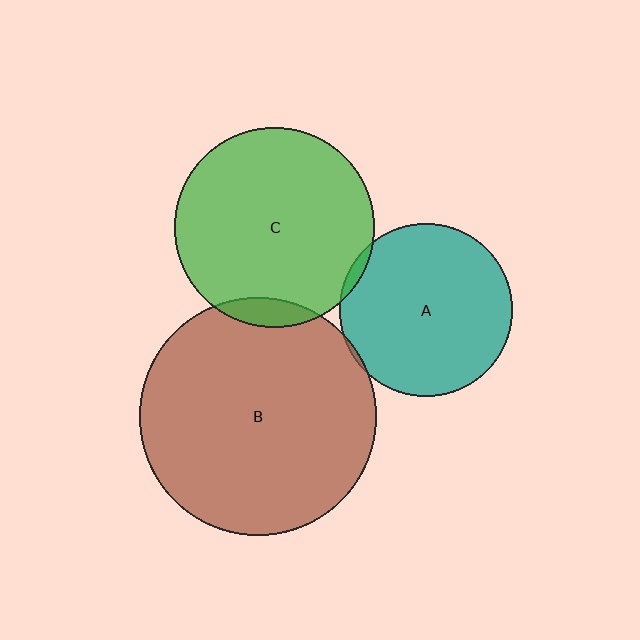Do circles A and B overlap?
Yes.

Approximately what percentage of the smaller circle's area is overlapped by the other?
Approximately 5%.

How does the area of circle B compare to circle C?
Approximately 1.4 times.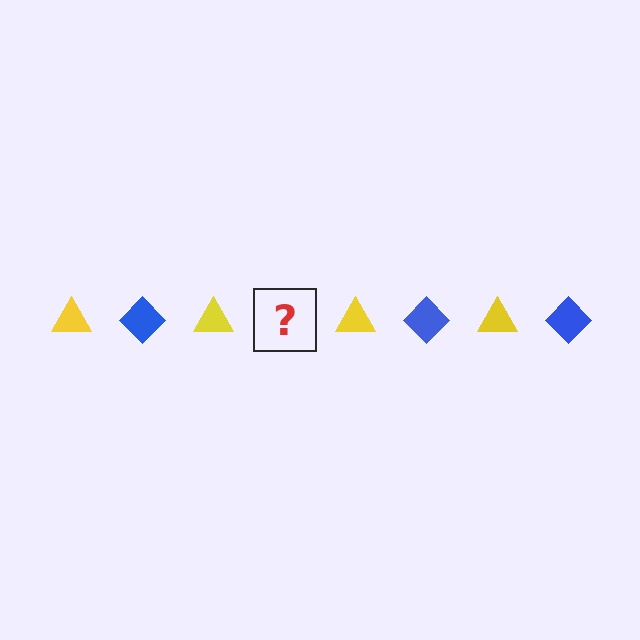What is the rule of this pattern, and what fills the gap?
The rule is that the pattern alternates between yellow triangle and blue diamond. The gap should be filled with a blue diamond.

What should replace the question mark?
The question mark should be replaced with a blue diamond.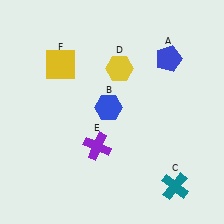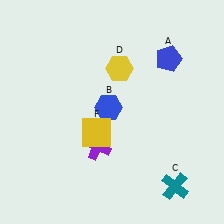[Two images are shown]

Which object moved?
The yellow square (F) moved down.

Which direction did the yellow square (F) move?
The yellow square (F) moved down.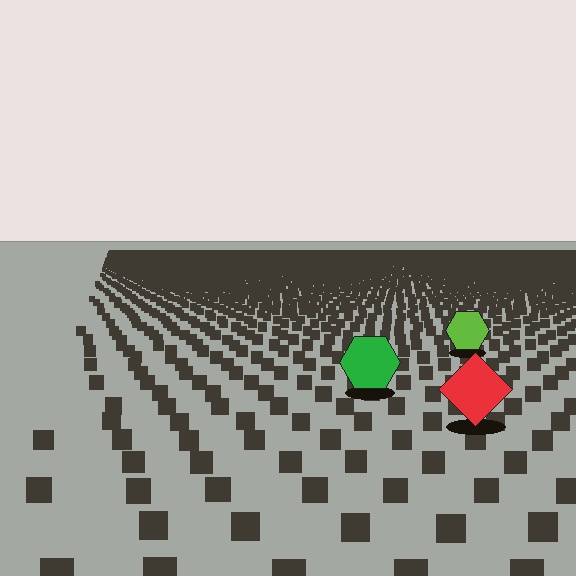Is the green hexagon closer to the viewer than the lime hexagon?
Yes. The green hexagon is closer — you can tell from the texture gradient: the ground texture is coarser near it.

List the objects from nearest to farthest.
From nearest to farthest: the red diamond, the green hexagon, the lime hexagon.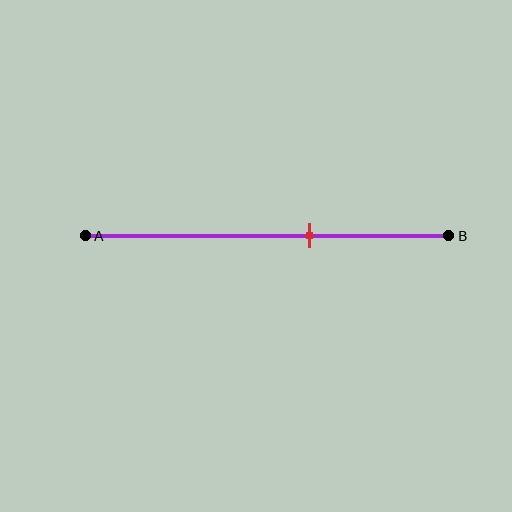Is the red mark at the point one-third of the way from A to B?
No, the mark is at about 60% from A, not at the 33% one-third point.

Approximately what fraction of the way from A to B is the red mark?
The red mark is approximately 60% of the way from A to B.